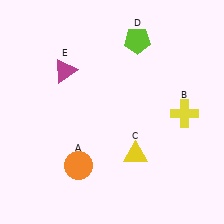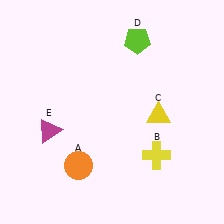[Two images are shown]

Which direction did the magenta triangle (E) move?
The magenta triangle (E) moved down.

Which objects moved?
The objects that moved are: the yellow cross (B), the yellow triangle (C), the magenta triangle (E).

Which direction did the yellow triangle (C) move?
The yellow triangle (C) moved up.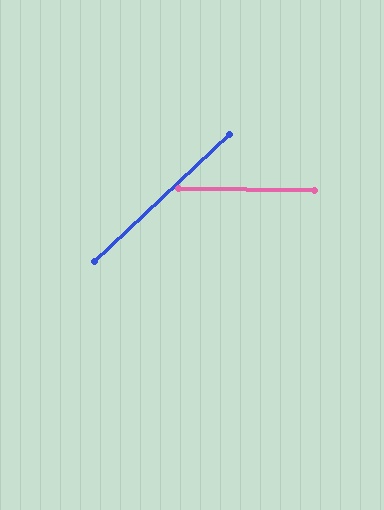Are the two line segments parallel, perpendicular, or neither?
Neither parallel nor perpendicular — they differ by about 44°.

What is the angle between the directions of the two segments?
Approximately 44 degrees.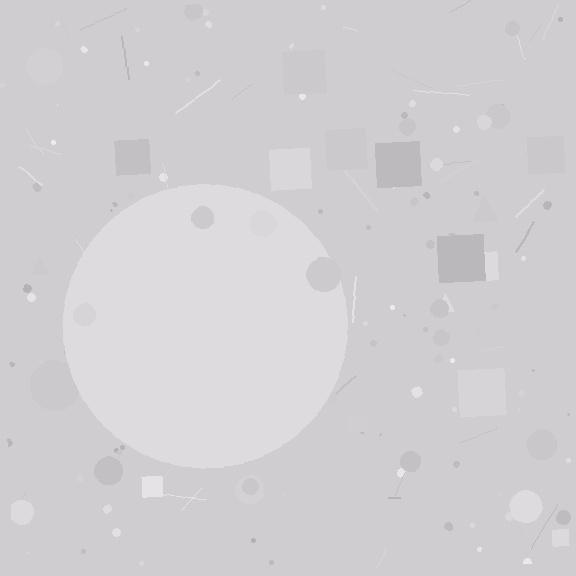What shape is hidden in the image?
A circle is hidden in the image.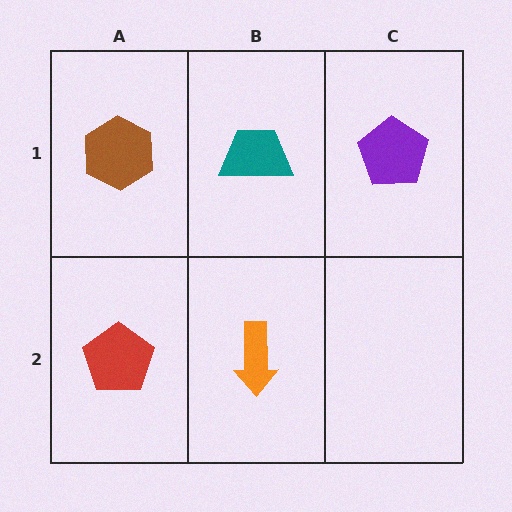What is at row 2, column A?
A red pentagon.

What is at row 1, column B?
A teal trapezoid.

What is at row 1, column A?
A brown hexagon.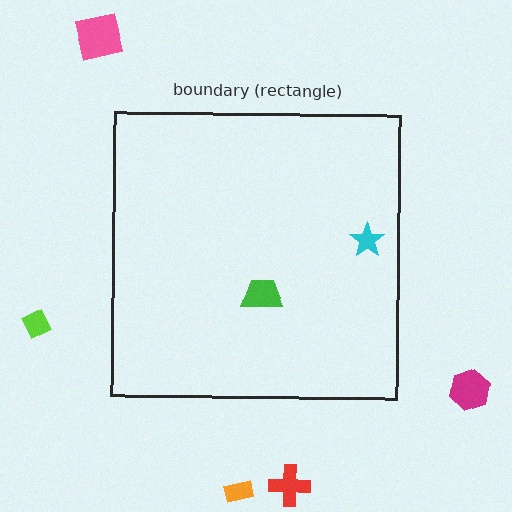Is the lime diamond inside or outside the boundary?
Outside.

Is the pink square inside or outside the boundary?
Outside.